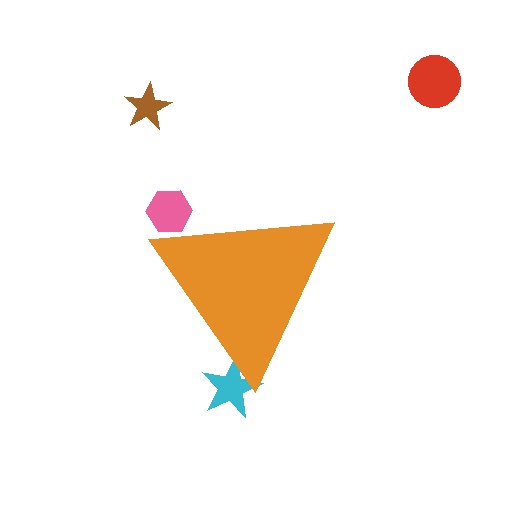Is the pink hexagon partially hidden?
Yes, the pink hexagon is partially hidden behind the orange triangle.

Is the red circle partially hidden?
No, the red circle is fully visible.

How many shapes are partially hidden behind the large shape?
2 shapes are partially hidden.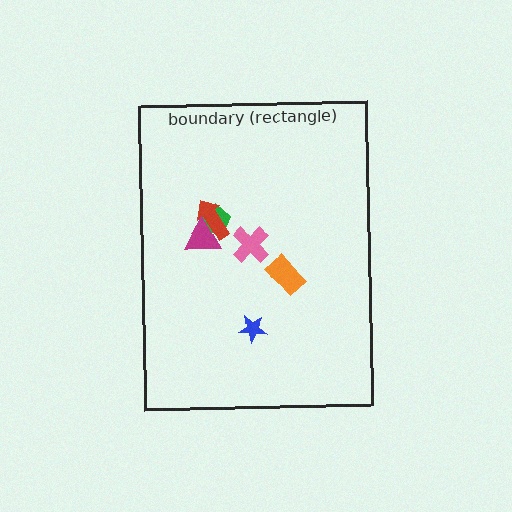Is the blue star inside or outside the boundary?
Inside.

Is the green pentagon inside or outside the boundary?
Inside.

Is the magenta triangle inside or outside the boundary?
Inside.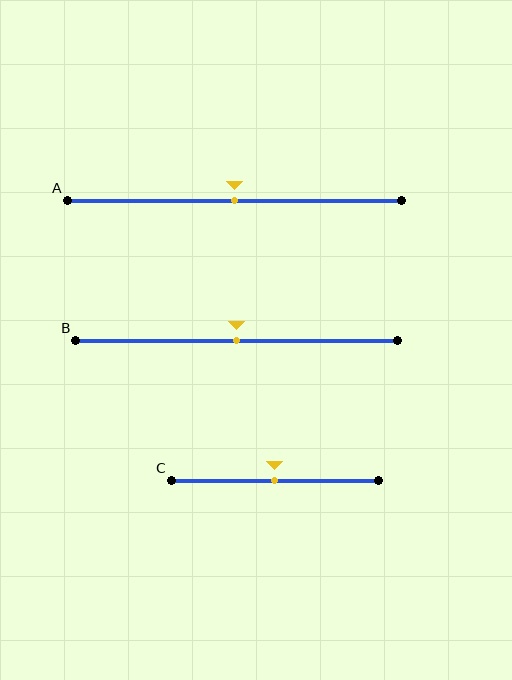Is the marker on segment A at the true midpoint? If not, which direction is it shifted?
Yes, the marker on segment A is at the true midpoint.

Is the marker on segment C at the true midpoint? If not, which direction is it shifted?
Yes, the marker on segment C is at the true midpoint.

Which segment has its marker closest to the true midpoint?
Segment A has its marker closest to the true midpoint.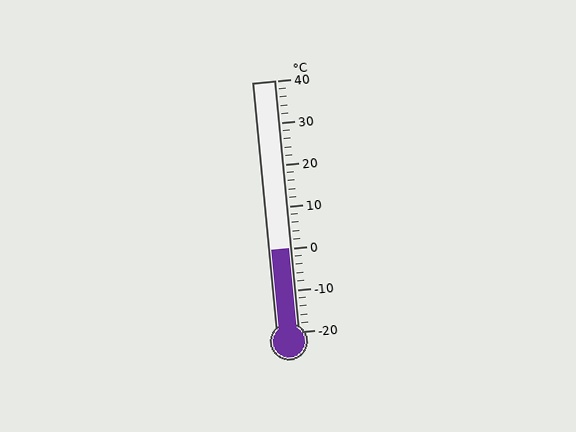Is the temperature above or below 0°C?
The temperature is at 0°C.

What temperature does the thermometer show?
The thermometer shows approximately 0°C.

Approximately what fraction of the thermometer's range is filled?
The thermometer is filled to approximately 35% of its range.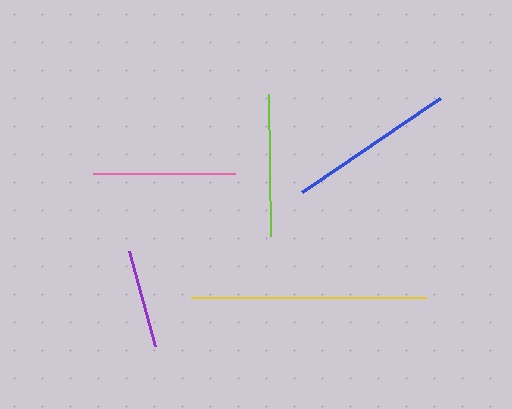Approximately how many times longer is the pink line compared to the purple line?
The pink line is approximately 1.5 times the length of the purple line.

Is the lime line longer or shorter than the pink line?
The pink line is longer than the lime line.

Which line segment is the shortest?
The purple line is the shortest at approximately 98 pixels.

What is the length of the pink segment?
The pink segment is approximately 142 pixels long.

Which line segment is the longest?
The yellow line is the longest at approximately 235 pixels.